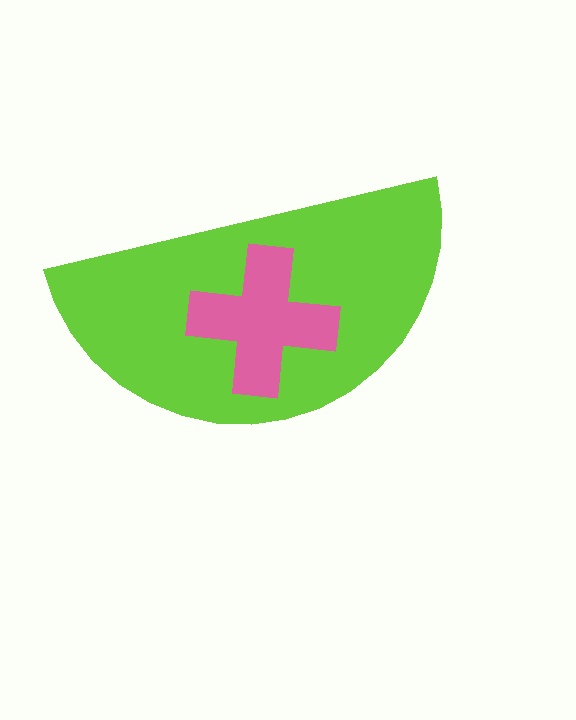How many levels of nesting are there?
2.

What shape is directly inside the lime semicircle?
The pink cross.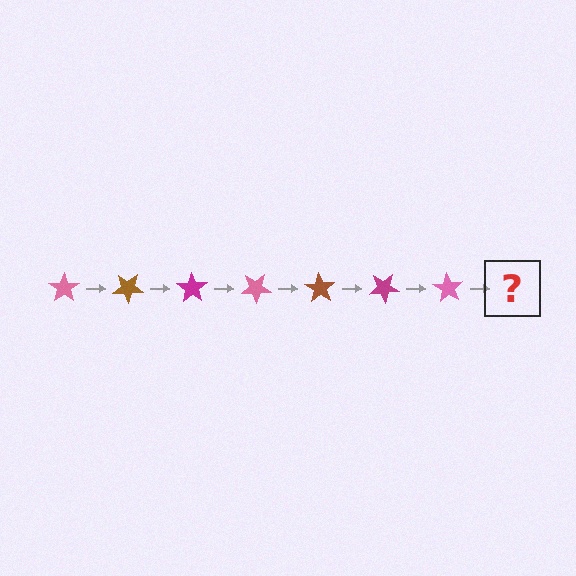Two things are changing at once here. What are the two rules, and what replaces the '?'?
The two rules are that it rotates 35 degrees each step and the color cycles through pink, brown, and magenta. The '?' should be a brown star, rotated 245 degrees from the start.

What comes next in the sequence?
The next element should be a brown star, rotated 245 degrees from the start.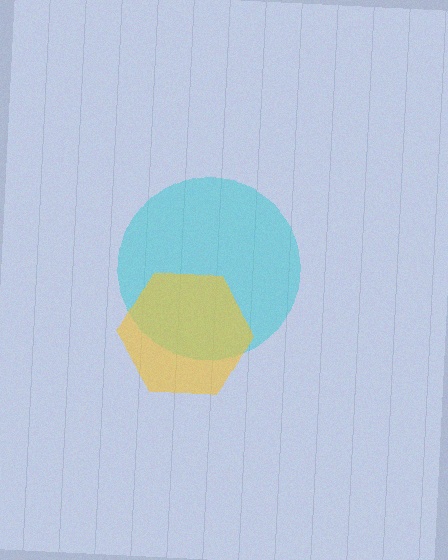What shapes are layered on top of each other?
The layered shapes are: a cyan circle, a yellow hexagon.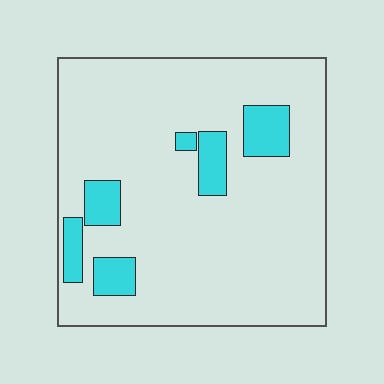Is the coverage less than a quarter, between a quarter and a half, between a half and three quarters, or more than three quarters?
Less than a quarter.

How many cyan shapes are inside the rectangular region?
6.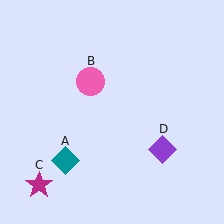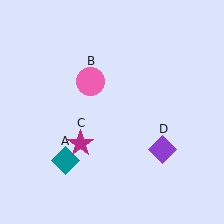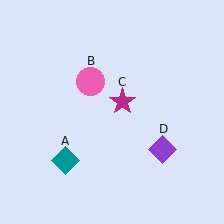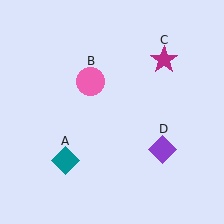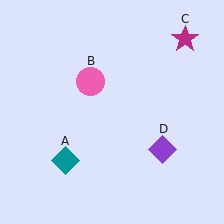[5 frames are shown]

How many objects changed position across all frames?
1 object changed position: magenta star (object C).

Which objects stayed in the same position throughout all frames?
Teal diamond (object A) and pink circle (object B) and purple diamond (object D) remained stationary.